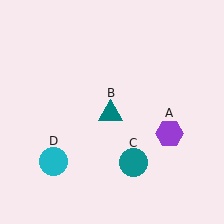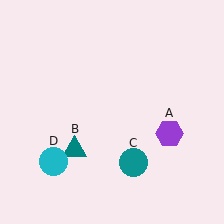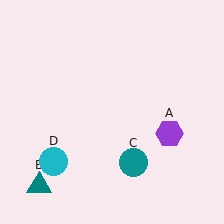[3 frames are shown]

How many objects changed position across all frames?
1 object changed position: teal triangle (object B).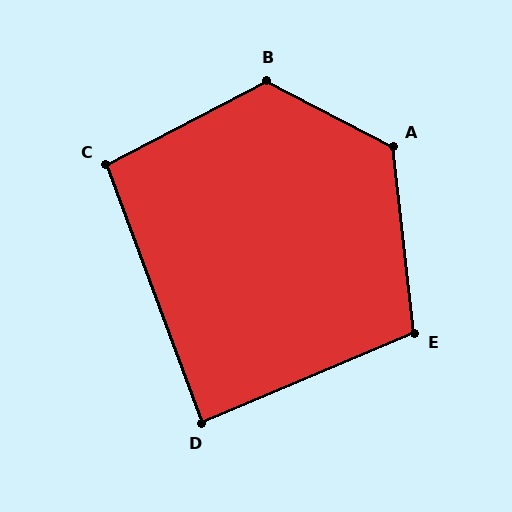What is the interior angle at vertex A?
Approximately 124 degrees (obtuse).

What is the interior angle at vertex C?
Approximately 97 degrees (obtuse).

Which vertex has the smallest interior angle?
D, at approximately 87 degrees.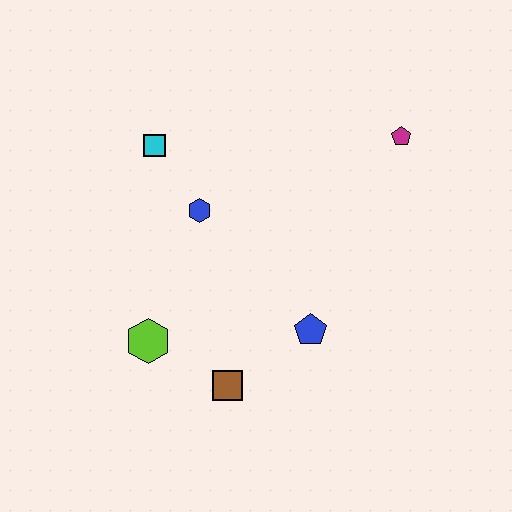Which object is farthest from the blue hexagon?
The magenta pentagon is farthest from the blue hexagon.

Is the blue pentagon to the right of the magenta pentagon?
No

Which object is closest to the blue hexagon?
The cyan square is closest to the blue hexagon.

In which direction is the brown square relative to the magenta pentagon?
The brown square is below the magenta pentagon.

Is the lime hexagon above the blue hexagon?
No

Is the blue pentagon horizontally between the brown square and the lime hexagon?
No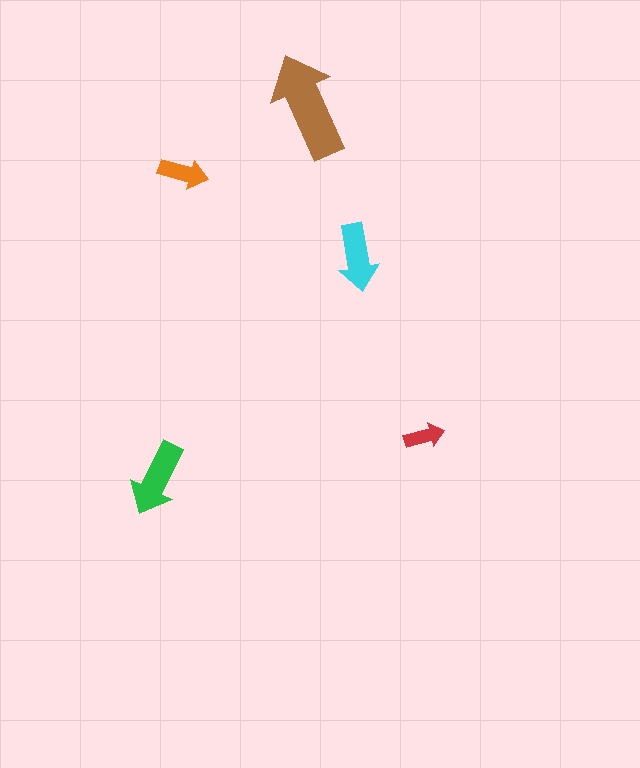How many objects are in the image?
There are 5 objects in the image.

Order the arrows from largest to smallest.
the brown one, the green one, the cyan one, the orange one, the red one.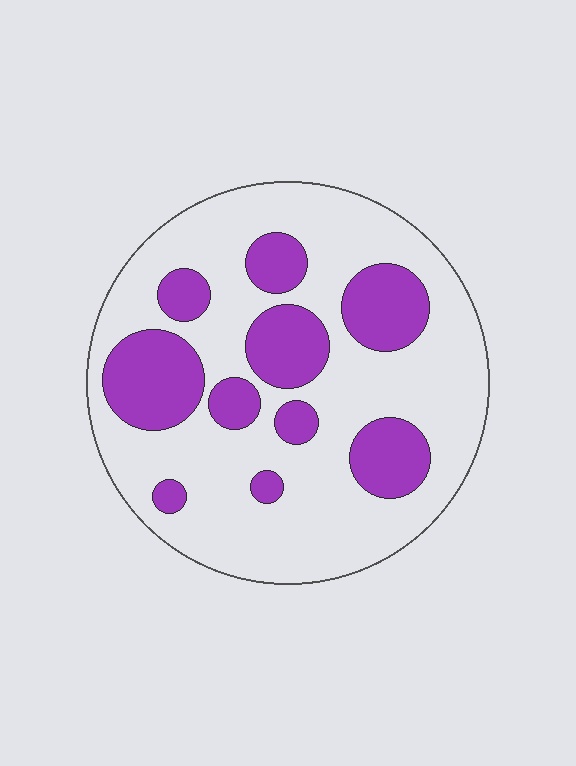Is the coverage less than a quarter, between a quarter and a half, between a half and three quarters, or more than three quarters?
Between a quarter and a half.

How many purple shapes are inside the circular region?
10.